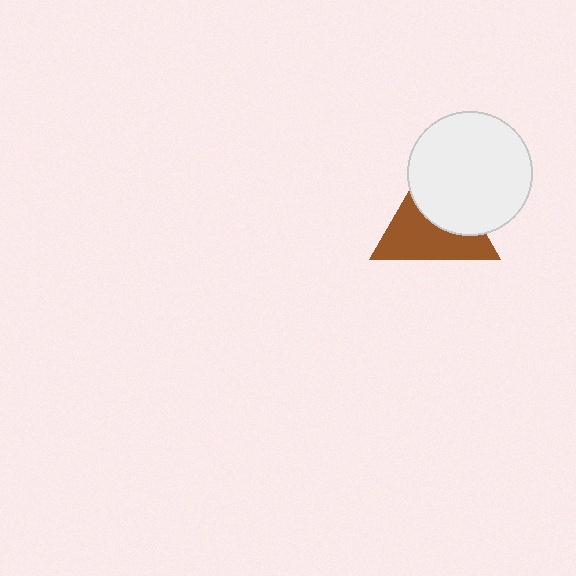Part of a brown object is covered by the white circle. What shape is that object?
It is a triangle.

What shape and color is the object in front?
The object in front is a white circle.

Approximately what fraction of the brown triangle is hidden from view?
Roughly 45% of the brown triangle is hidden behind the white circle.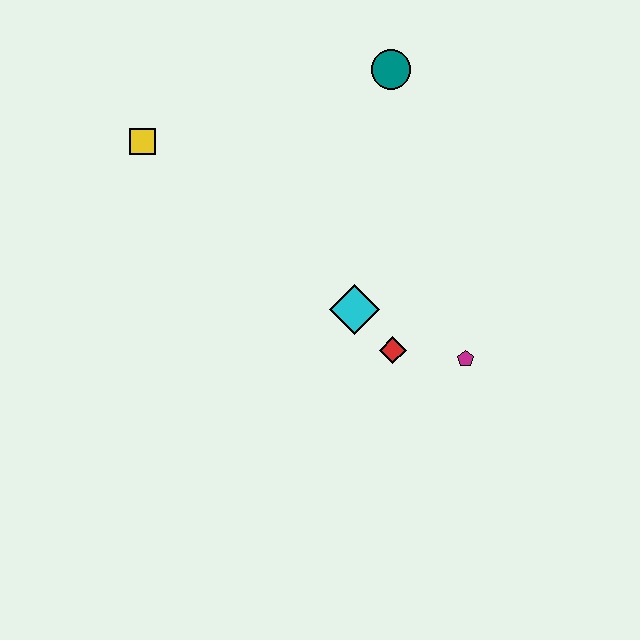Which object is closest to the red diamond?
The cyan diamond is closest to the red diamond.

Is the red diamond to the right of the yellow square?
Yes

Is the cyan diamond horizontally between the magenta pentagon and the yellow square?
Yes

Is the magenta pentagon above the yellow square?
No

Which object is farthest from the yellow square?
The magenta pentagon is farthest from the yellow square.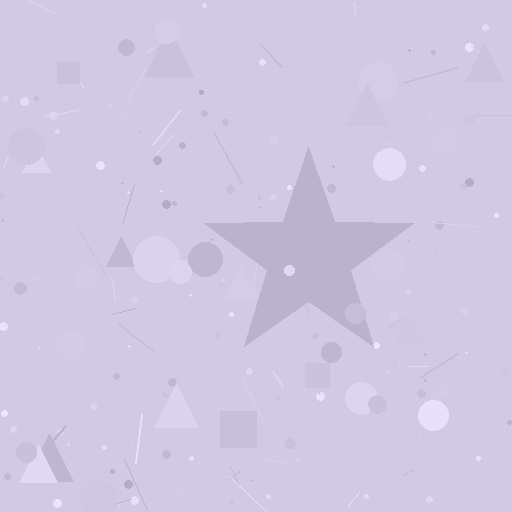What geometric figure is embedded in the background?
A star is embedded in the background.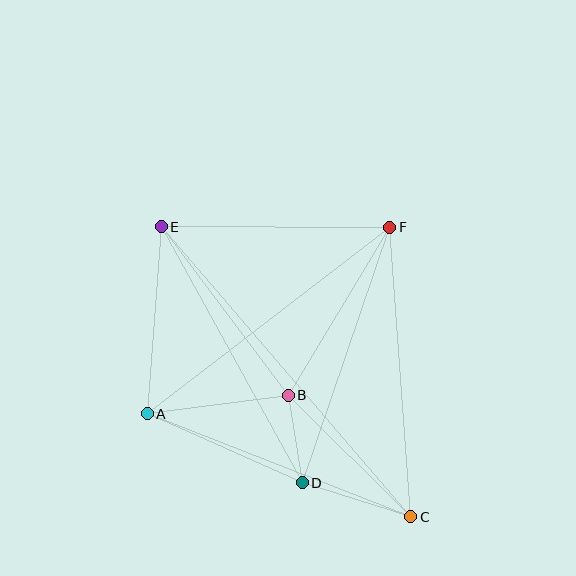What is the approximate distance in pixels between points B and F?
The distance between B and F is approximately 196 pixels.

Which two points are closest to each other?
Points B and D are closest to each other.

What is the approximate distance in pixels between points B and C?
The distance between B and C is approximately 172 pixels.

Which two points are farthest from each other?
Points C and E are farthest from each other.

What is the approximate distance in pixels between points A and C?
The distance between A and C is approximately 283 pixels.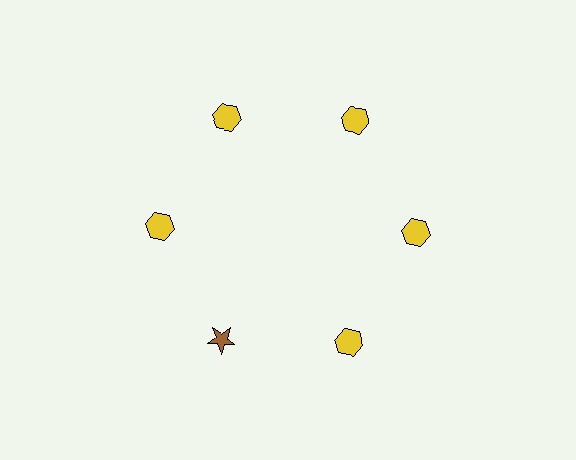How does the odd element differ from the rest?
It differs in both color (brown instead of yellow) and shape (star instead of hexagon).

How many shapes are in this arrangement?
There are 6 shapes arranged in a ring pattern.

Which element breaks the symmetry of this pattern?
The brown star at roughly the 7 o'clock position breaks the symmetry. All other shapes are yellow hexagons.